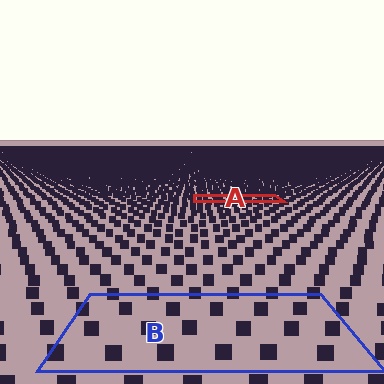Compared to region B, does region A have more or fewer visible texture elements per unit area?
Region A has more texture elements per unit area — they are packed more densely because it is farther away.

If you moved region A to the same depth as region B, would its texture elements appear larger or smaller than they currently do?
They would appear larger. At a closer depth, the same texture elements are projected at a bigger on-screen size.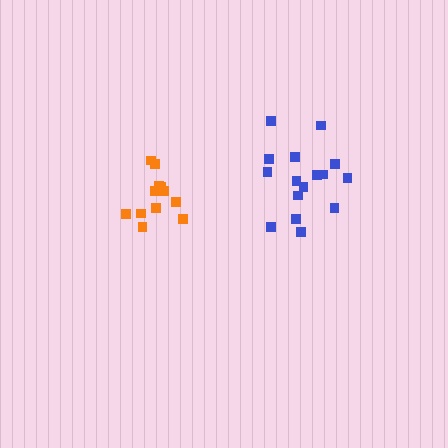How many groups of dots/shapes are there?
There are 2 groups.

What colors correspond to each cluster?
The clusters are colored: blue, orange.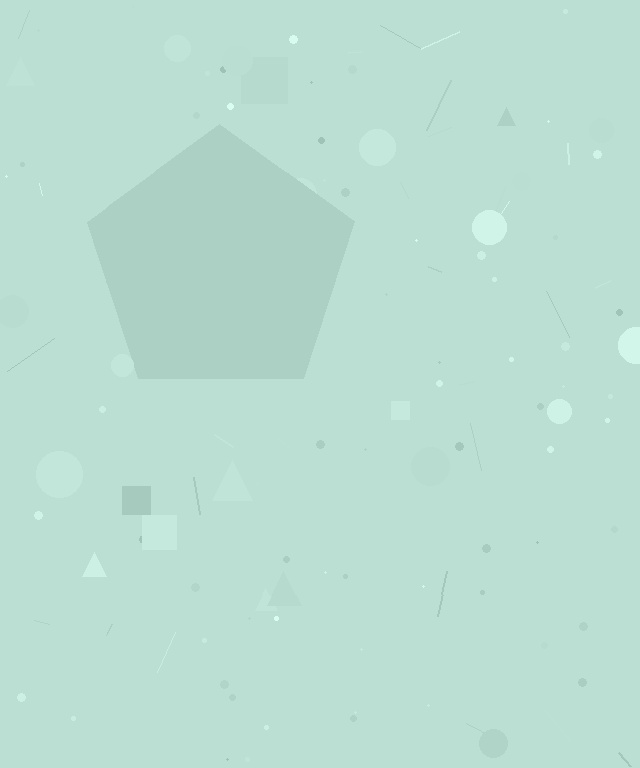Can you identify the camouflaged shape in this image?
The camouflaged shape is a pentagon.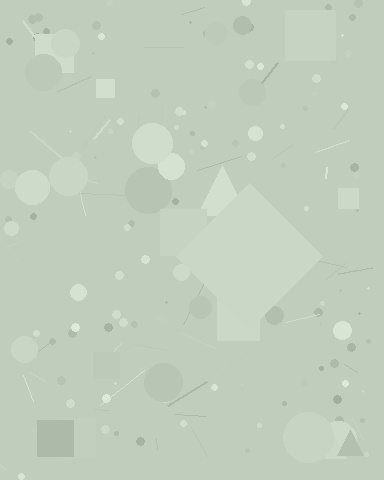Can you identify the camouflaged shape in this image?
The camouflaged shape is a diamond.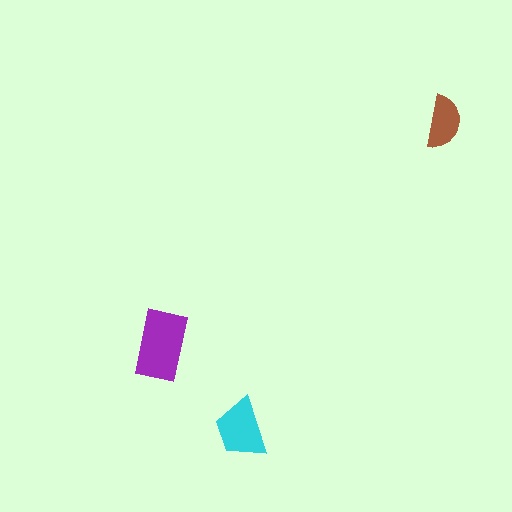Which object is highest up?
The brown semicircle is topmost.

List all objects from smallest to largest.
The brown semicircle, the cyan trapezoid, the purple rectangle.